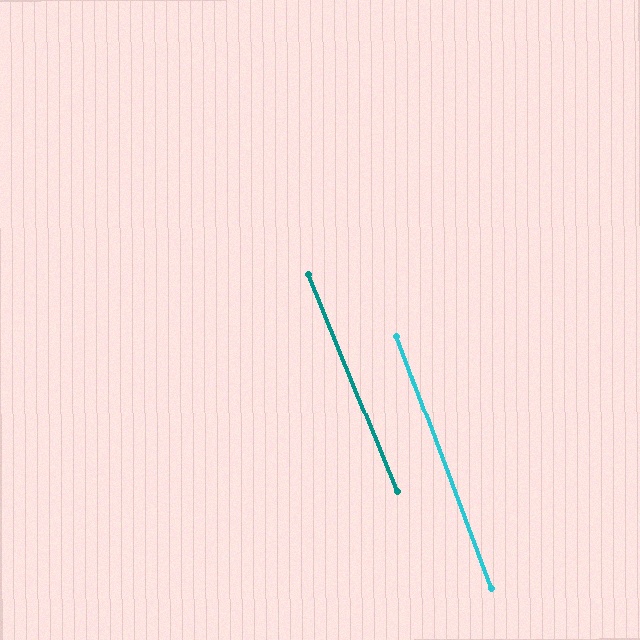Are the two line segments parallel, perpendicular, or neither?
Parallel — their directions differ by only 1.8°.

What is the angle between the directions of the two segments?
Approximately 2 degrees.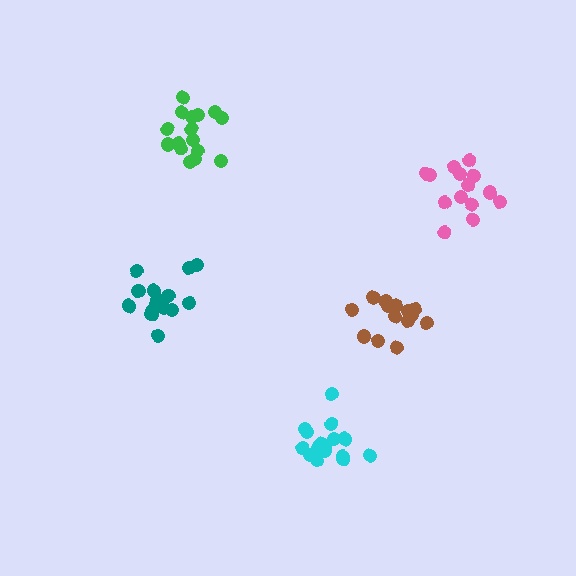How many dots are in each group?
Group 1: 14 dots, Group 2: 16 dots, Group 3: 15 dots, Group 4: 14 dots, Group 5: 16 dots (75 total).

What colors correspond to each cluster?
The clusters are colored: brown, green, teal, pink, cyan.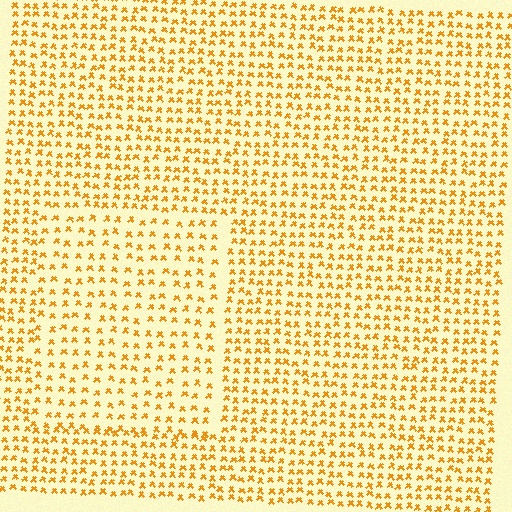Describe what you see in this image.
The image contains small orange elements arranged at two different densities. A rectangle-shaped region is visible where the elements are less densely packed than the surrounding area.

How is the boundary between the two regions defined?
The boundary is defined by a change in element density (approximately 1.5x ratio). All elements are the same color, size, and shape.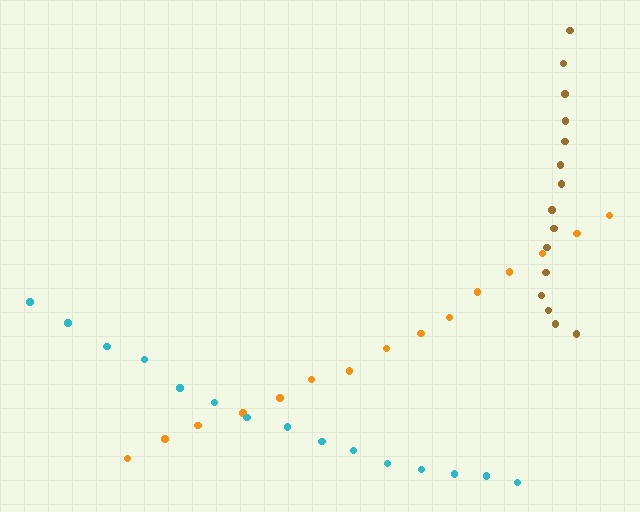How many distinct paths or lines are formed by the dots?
There are 3 distinct paths.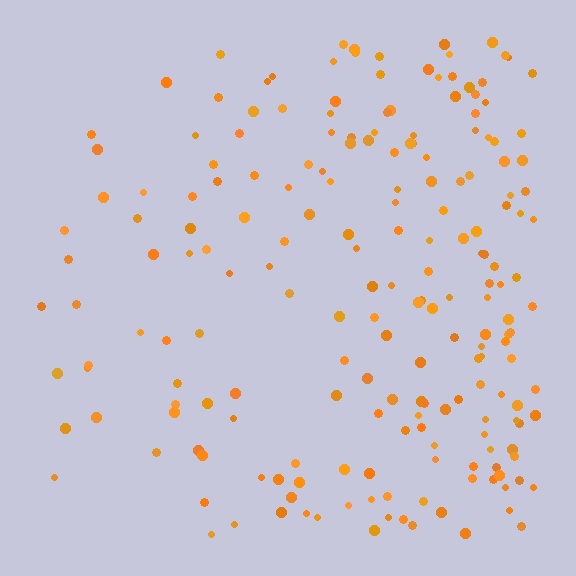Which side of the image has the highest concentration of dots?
The right.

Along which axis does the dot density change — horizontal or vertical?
Horizontal.